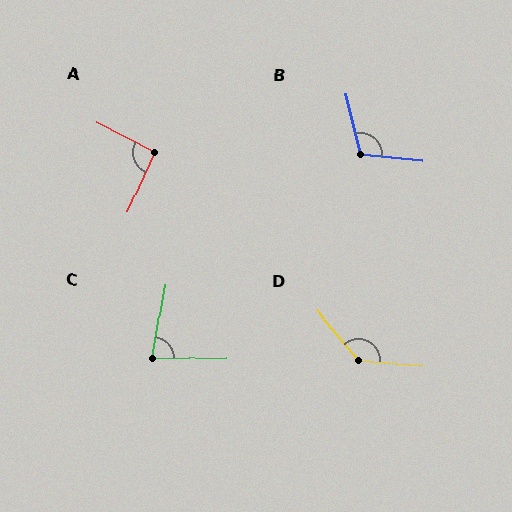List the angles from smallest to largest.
C (79°), A (93°), B (109°), D (134°).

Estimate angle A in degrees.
Approximately 93 degrees.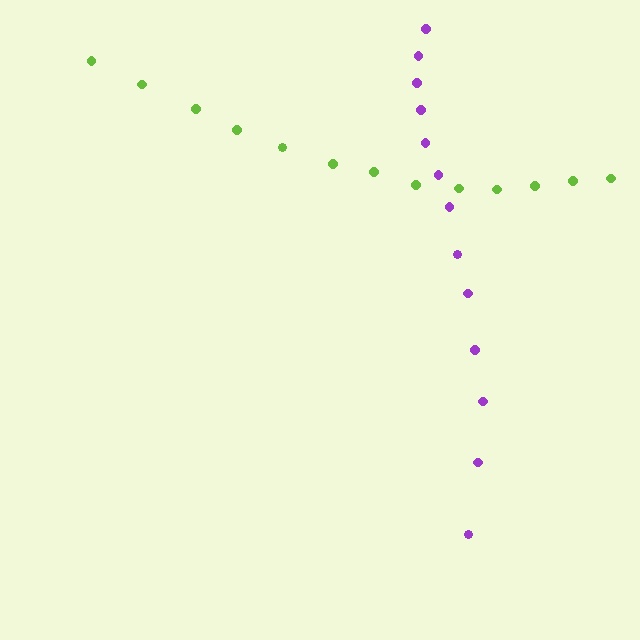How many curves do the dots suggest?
There are 2 distinct paths.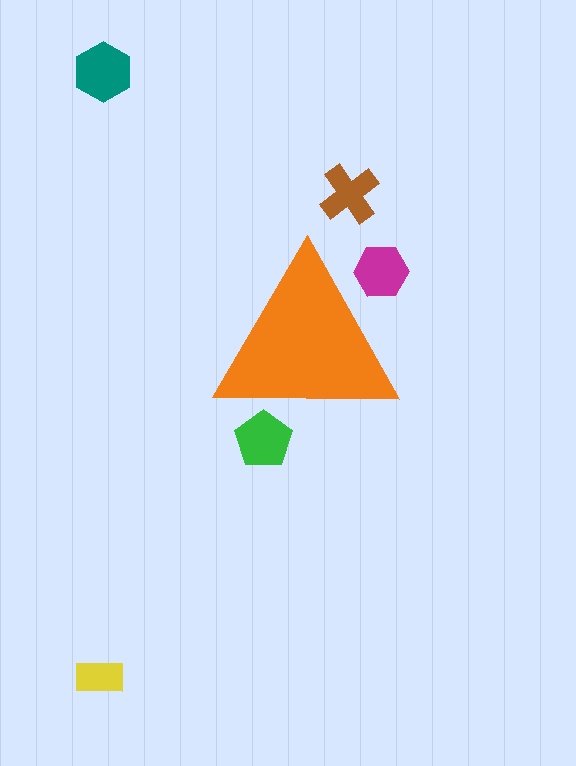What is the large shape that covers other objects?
An orange triangle.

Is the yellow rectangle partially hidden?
No, the yellow rectangle is fully visible.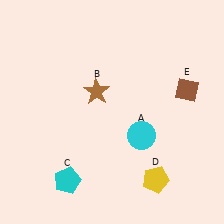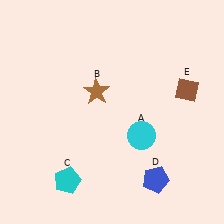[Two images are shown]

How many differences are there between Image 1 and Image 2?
There is 1 difference between the two images.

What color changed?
The pentagon (D) changed from yellow in Image 1 to blue in Image 2.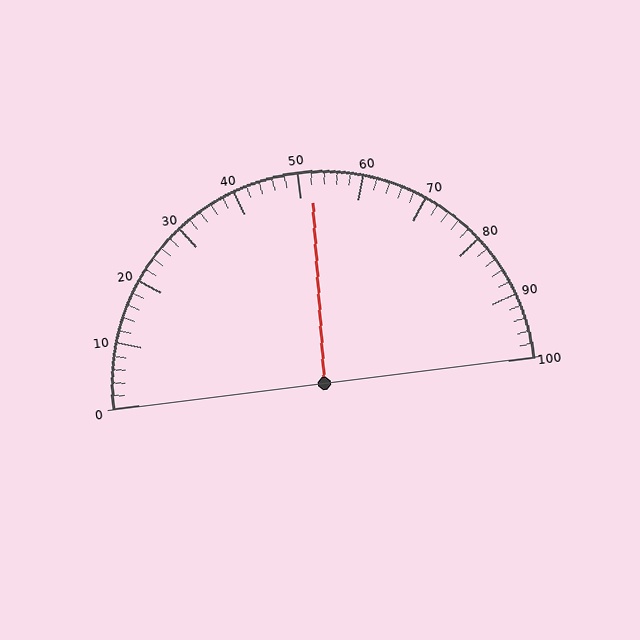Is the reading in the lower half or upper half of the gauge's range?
The reading is in the upper half of the range (0 to 100).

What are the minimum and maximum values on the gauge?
The gauge ranges from 0 to 100.